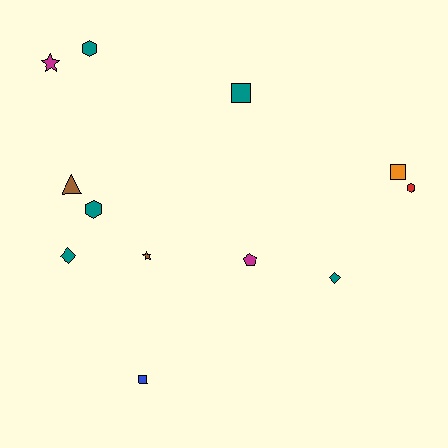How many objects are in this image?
There are 12 objects.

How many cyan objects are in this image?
There are no cyan objects.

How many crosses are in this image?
There are no crosses.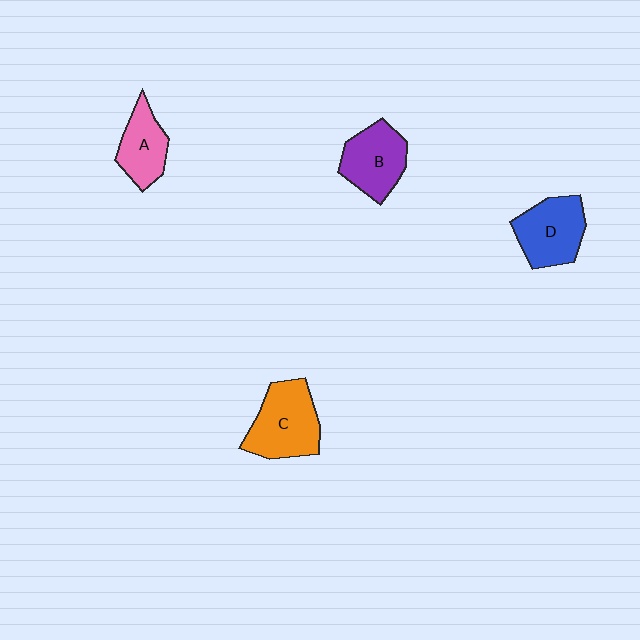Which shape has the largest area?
Shape C (orange).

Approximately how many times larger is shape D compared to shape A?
Approximately 1.3 times.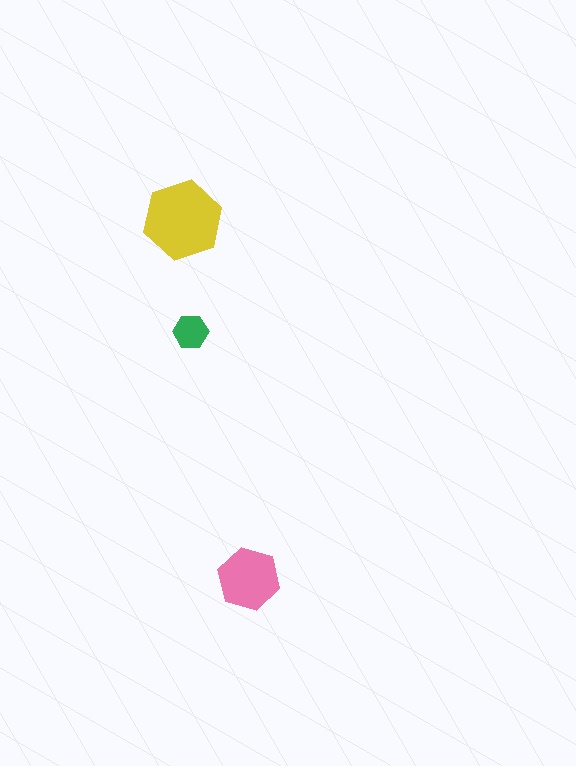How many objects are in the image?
There are 3 objects in the image.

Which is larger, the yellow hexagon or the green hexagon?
The yellow one.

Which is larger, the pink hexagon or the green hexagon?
The pink one.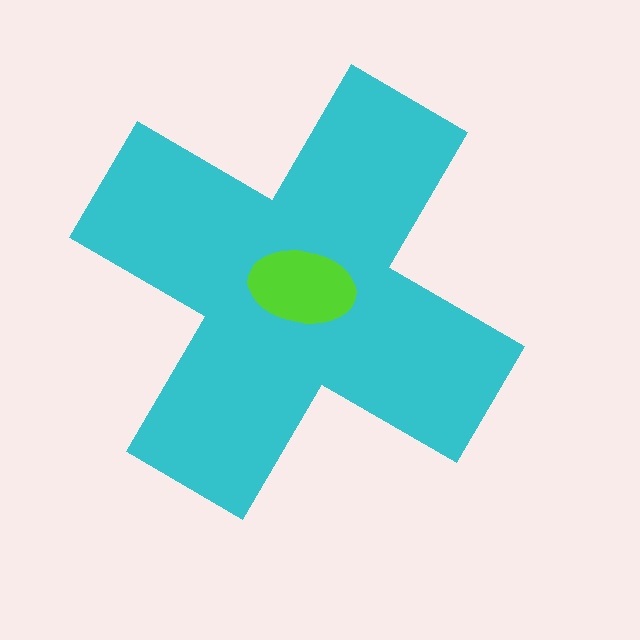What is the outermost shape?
The cyan cross.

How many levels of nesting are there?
2.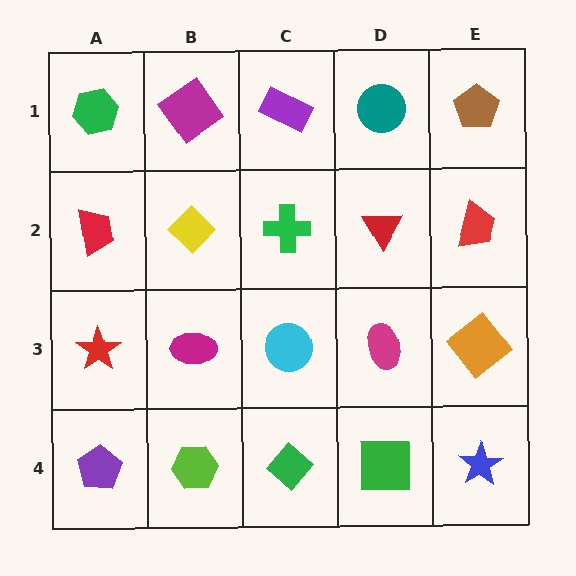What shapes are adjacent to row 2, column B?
A magenta diamond (row 1, column B), a magenta ellipse (row 3, column B), a red trapezoid (row 2, column A), a green cross (row 2, column C).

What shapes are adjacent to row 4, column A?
A red star (row 3, column A), a lime hexagon (row 4, column B).